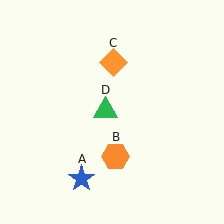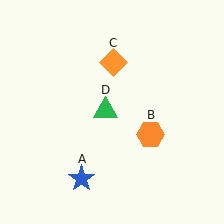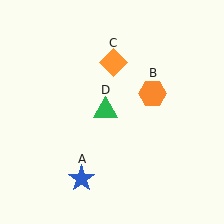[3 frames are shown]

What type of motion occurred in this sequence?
The orange hexagon (object B) rotated counterclockwise around the center of the scene.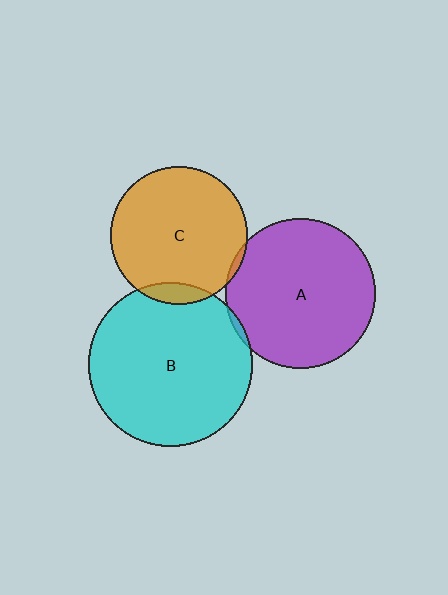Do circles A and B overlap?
Yes.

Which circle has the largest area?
Circle B (cyan).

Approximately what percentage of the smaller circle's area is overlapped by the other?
Approximately 5%.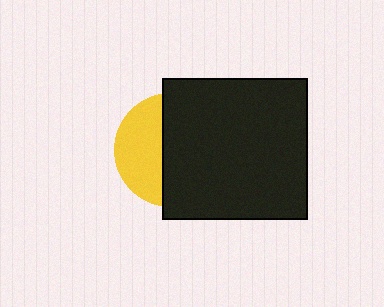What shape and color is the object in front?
The object in front is a black rectangle.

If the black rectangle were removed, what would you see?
You would see the complete yellow circle.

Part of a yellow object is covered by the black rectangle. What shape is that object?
It is a circle.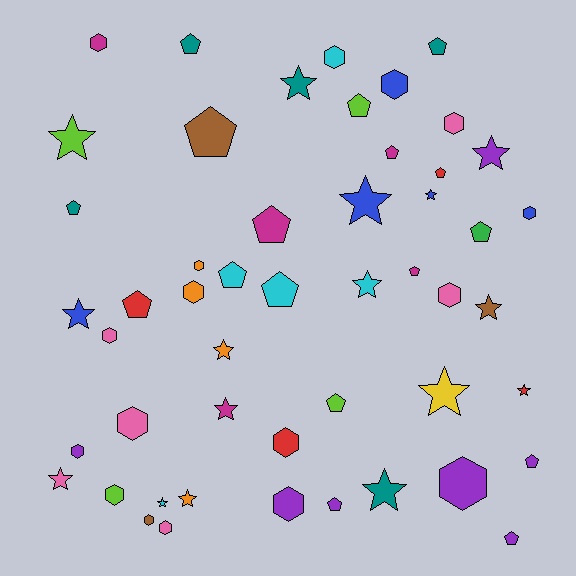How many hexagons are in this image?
There are 17 hexagons.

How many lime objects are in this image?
There are 4 lime objects.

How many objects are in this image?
There are 50 objects.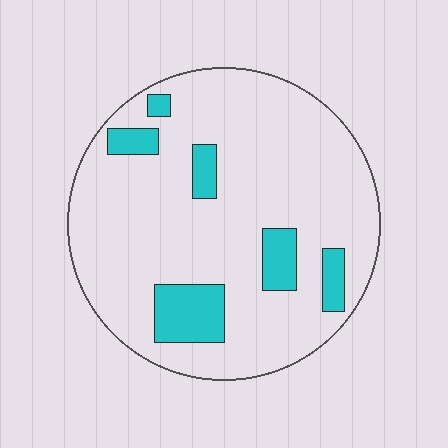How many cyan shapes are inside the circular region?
6.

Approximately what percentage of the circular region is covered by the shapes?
Approximately 15%.